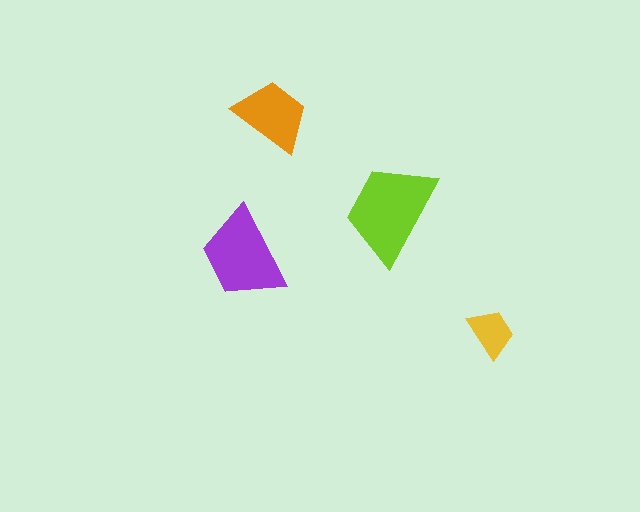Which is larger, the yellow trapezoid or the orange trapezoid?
The orange one.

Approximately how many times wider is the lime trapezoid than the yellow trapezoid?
About 2 times wider.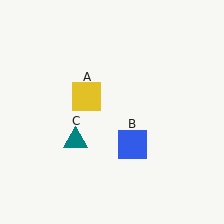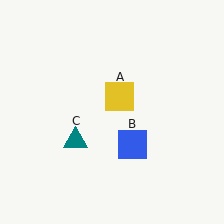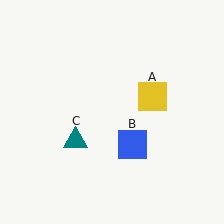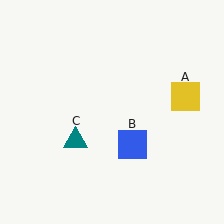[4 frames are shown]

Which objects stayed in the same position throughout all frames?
Blue square (object B) and teal triangle (object C) remained stationary.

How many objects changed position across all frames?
1 object changed position: yellow square (object A).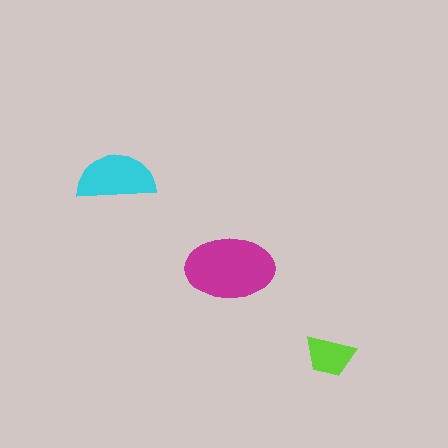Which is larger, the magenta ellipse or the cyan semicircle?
The magenta ellipse.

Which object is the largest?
The magenta ellipse.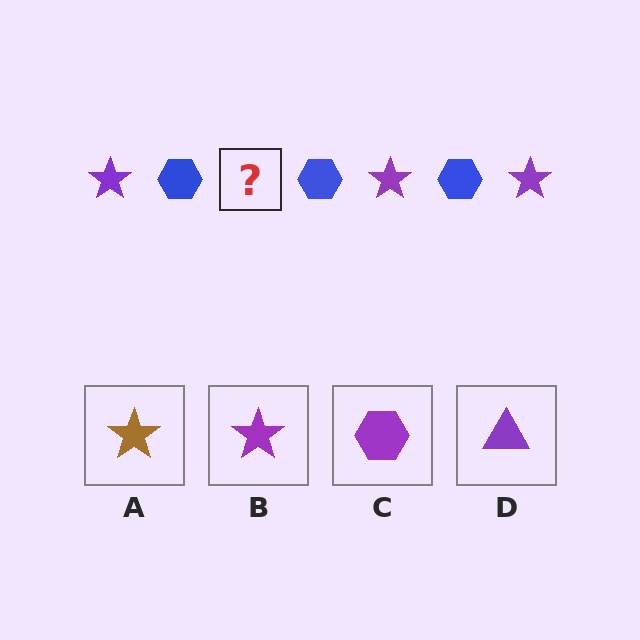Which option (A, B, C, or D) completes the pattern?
B.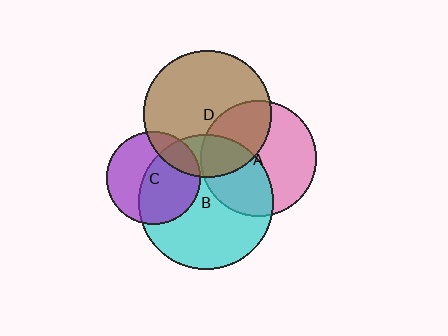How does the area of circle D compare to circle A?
Approximately 1.2 times.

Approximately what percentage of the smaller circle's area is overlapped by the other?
Approximately 55%.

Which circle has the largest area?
Circle B (cyan).